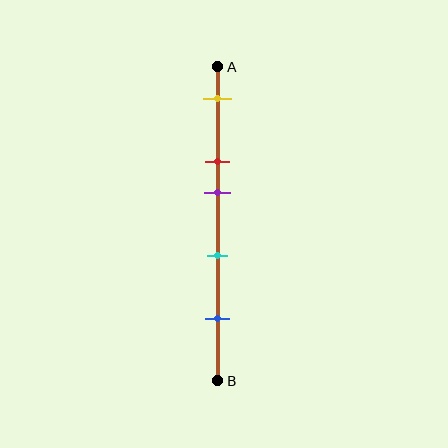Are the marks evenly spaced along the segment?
No, the marks are not evenly spaced.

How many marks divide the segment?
There are 5 marks dividing the segment.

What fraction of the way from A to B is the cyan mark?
The cyan mark is approximately 60% (0.6) of the way from A to B.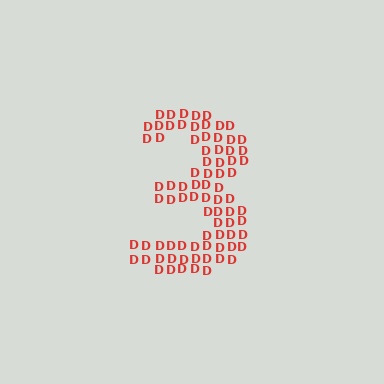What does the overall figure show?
The overall figure shows the digit 3.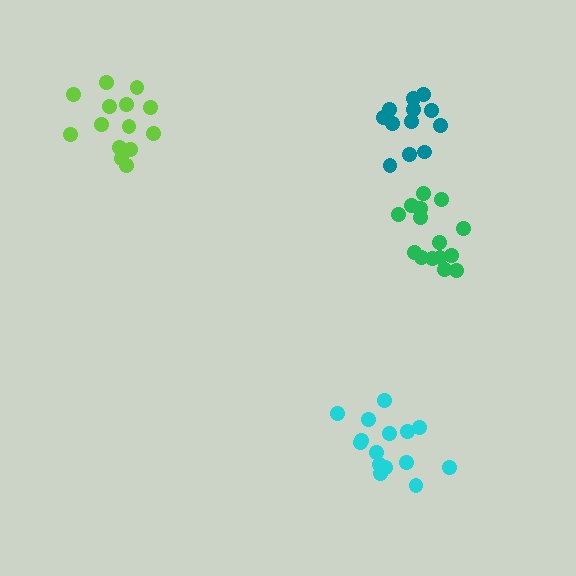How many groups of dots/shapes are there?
There are 4 groups.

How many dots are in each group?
Group 1: 15 dots, Group 2: 15 dots, Group 3: 14 dots, Group 4: 12 dots (56 total).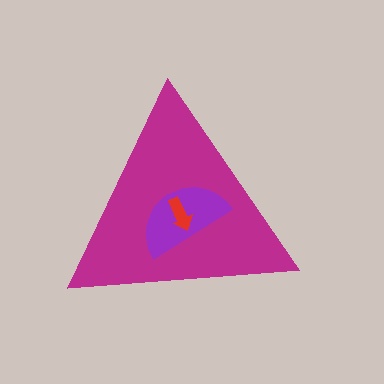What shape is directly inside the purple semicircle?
The red arrow.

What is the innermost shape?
The red arrow.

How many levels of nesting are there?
3.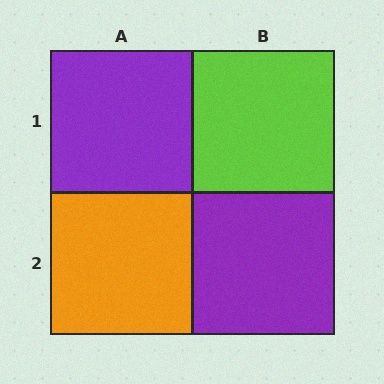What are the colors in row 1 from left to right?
Purple, lime.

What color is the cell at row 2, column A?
Orange.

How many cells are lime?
1 cell is lime.